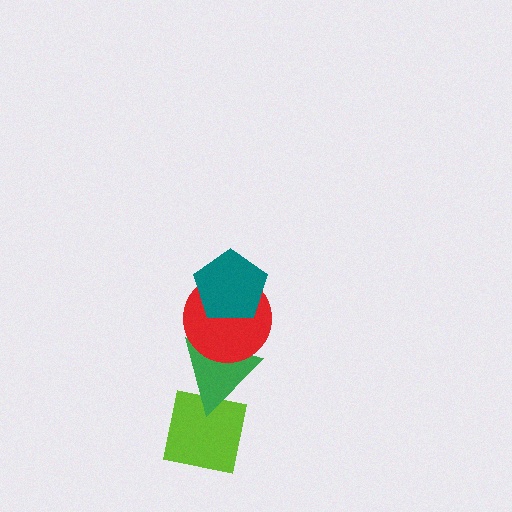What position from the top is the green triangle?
The green triangle is 3rd from the top.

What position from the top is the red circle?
The red circle is 2nd from the top.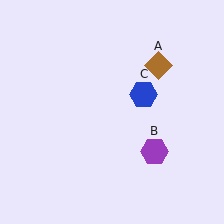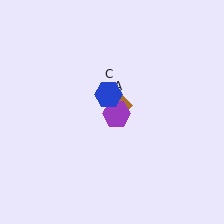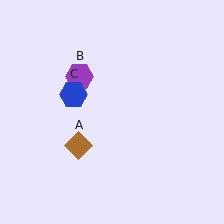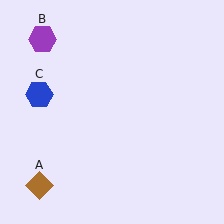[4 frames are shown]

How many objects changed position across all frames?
3 objects changed position: brown diamond (object A), purple hexagon (object B), blue hexagon (object C).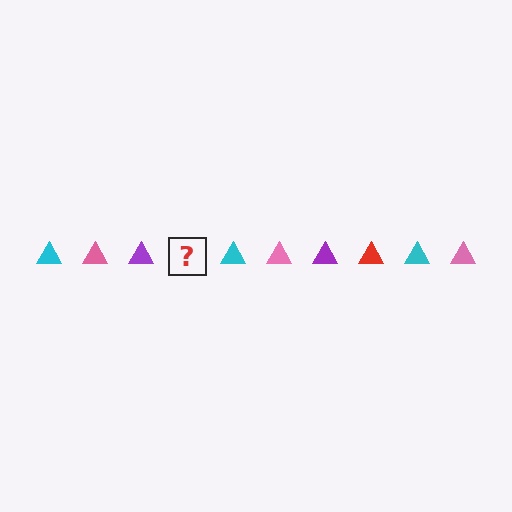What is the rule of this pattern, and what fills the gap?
The rule is that the pattern cycles through cyan, pink, purple, red triangles. The gap should be filled with a red triangle.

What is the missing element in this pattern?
The missing element is a red triangle.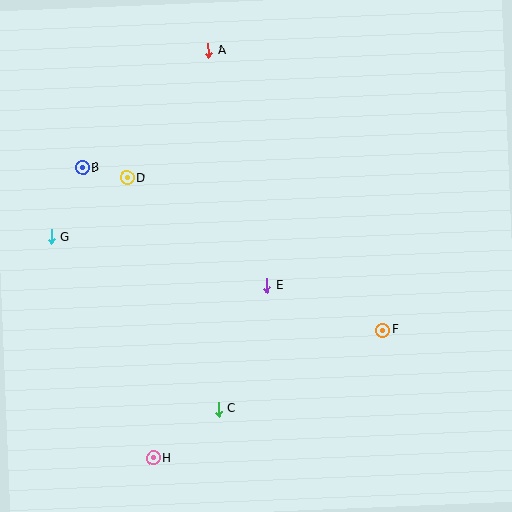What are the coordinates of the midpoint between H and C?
The midpoint between H and C is at (186, 434).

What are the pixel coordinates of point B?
Point B is at (82, 168).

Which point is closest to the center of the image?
Point E at (267, 285) is closest to the center.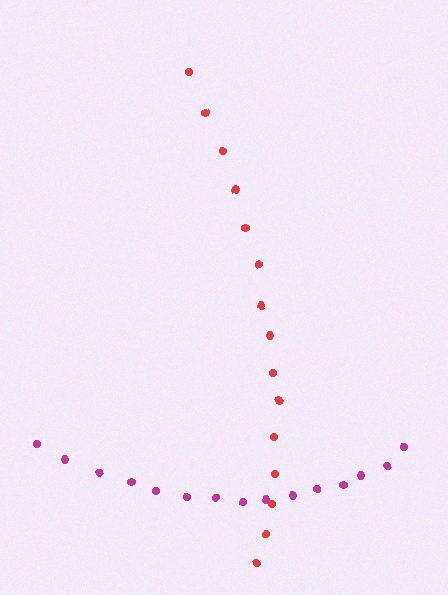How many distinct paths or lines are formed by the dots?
There are 2 distinct paths.